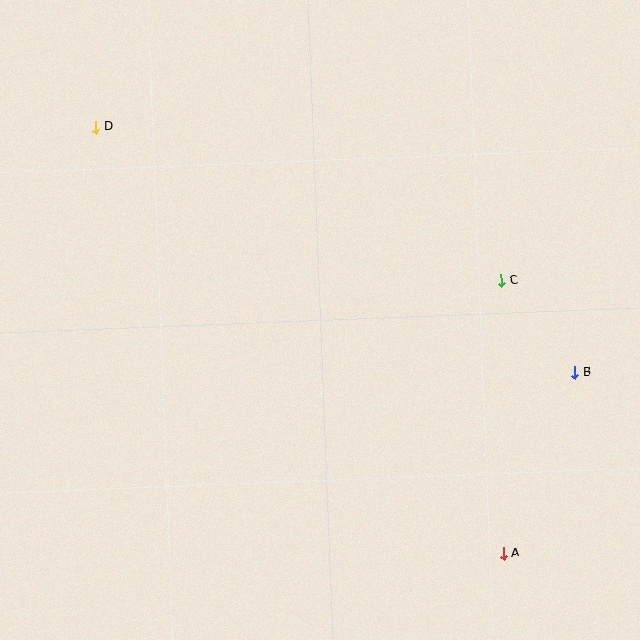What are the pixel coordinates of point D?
Point D is at (96, 127).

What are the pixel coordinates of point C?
Point C is at (501, 281).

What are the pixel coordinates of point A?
Point A is at (503, 553).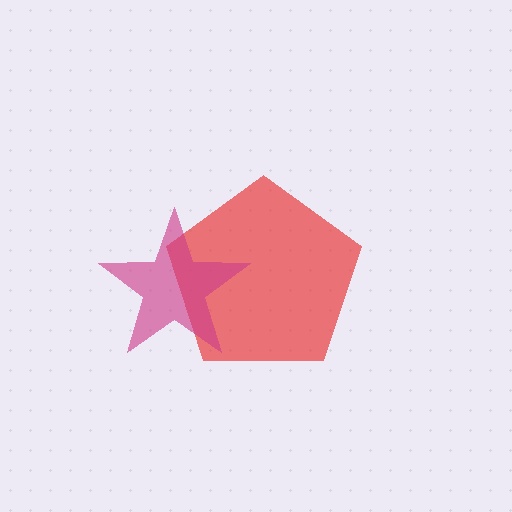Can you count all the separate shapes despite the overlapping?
Yes, there are 2 separate shapes.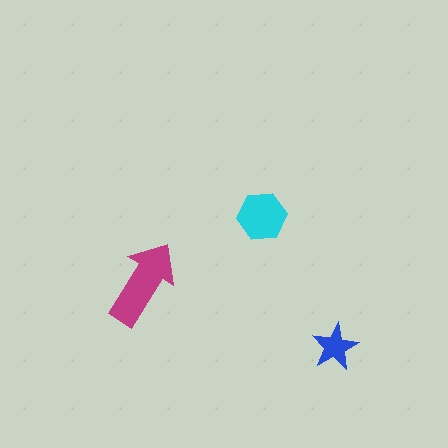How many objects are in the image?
There are 3 objects in the image.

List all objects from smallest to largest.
The blue star, the cyan hexagon, the magenta arrow.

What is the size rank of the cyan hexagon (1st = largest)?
2nd.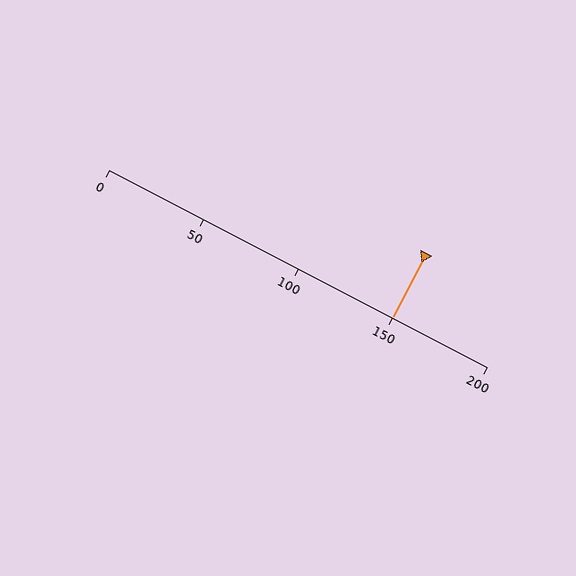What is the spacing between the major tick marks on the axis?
The major ticks are spaced 50 apart.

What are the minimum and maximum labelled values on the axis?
The axis runs from 0 to 200.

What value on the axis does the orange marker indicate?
The marker indicates approximately 150.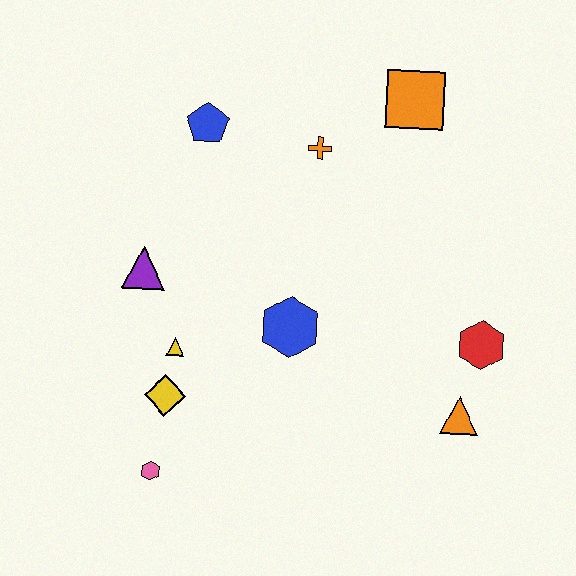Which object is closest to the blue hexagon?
The yellow triangle is closest to the blue hexagon.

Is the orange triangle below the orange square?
Yes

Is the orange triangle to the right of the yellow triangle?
Yes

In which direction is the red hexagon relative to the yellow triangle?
The red hexagon is to the right of the yellow triangle.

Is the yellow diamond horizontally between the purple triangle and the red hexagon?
Yes